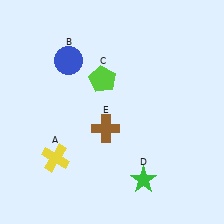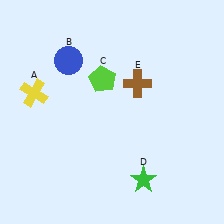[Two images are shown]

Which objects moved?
The objects that moved are: the yellow cross (A), the brown cross (E).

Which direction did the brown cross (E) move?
The brown cross (E) moved up.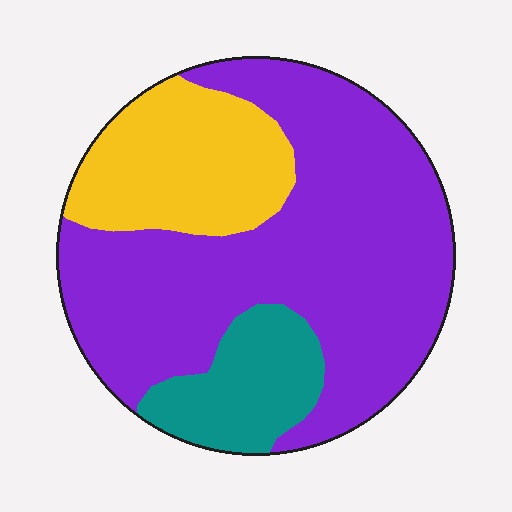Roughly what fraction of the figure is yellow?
Yellow takes up between a sixth and a third of the figure.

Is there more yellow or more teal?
Yellow.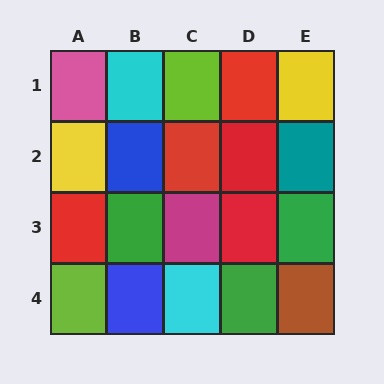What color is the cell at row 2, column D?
Red.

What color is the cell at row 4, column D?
Green.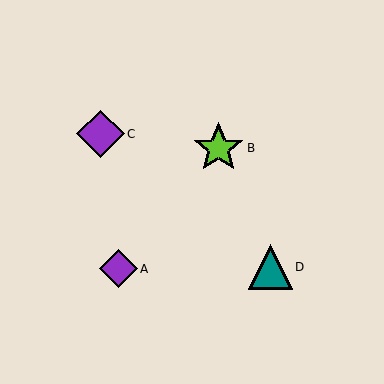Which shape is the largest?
The lime star (labeled B) is the largest.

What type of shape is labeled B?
Shape B is a lime star.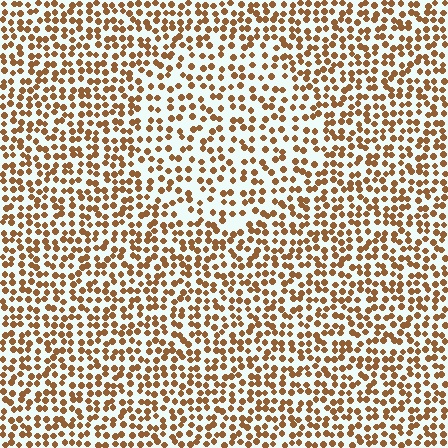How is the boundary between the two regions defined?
The boundary is defined by a change in element density (approximately 1.5x ratio). All elements are the same color, size, and shape.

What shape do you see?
I see a circle.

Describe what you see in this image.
The image contains small brown elements arranged at two different densities. A circle-shaped region is visible where the elements are less densely packed than the surrounding area.